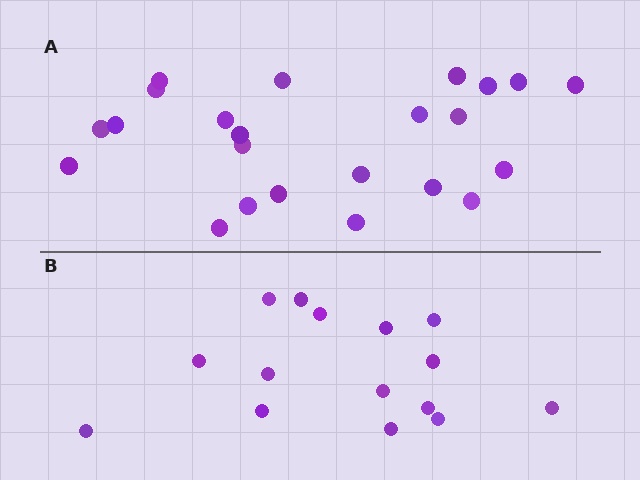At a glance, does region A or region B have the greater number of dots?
Region A (the top region) has more dots.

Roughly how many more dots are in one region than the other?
Region A has roughly 8 or so more dots than region B.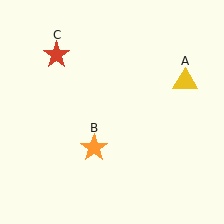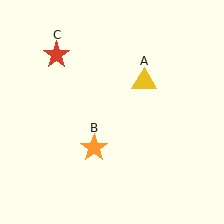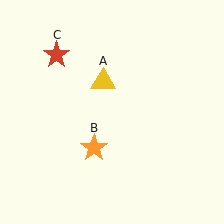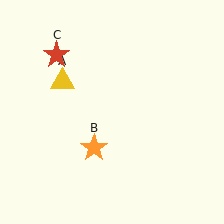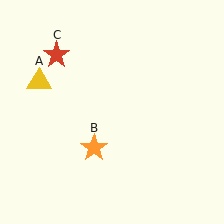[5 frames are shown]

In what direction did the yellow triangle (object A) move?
The yellow triangle (object A) moved left.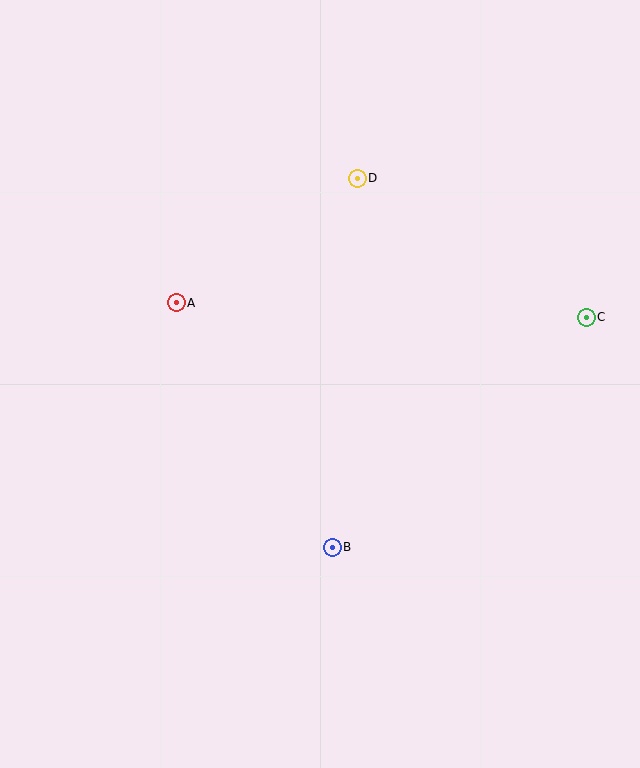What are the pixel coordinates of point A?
Point A is at (176, 303).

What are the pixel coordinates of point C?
Point C is at (586, 317).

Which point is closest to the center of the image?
Point B at (332, 547) is closest to the center.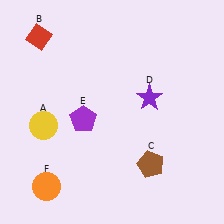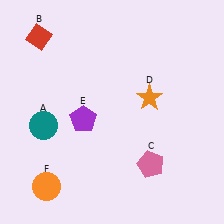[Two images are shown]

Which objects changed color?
A changed from yellow to teal. C changed from brown to pink. D changed from purple to orange.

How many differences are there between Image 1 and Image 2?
There are 3 differences between the two images.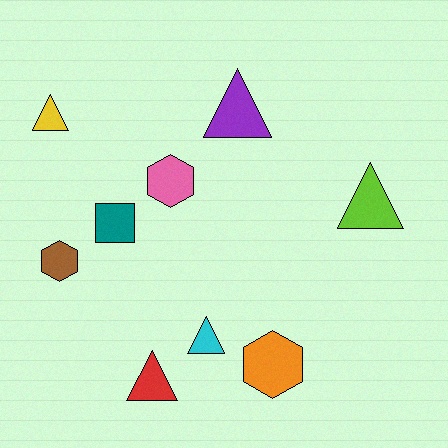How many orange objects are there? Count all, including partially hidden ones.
There is 1 orange object.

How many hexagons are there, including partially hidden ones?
There are 3 hexagons.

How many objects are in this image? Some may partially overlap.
There are 9 objects.